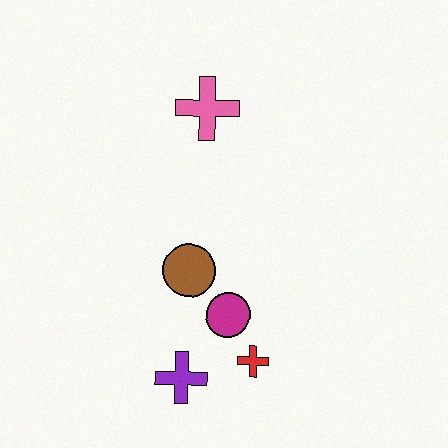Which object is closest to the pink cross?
The brown circle is closest to the pink cross.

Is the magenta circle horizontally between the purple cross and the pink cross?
No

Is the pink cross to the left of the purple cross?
No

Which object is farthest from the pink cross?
The purple cross is farthest from the pink cross.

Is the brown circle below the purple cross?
No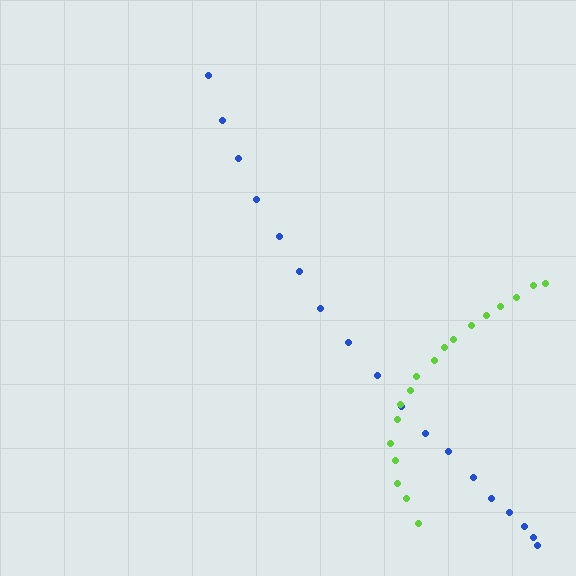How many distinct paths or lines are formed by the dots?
There are 2 distinct paths.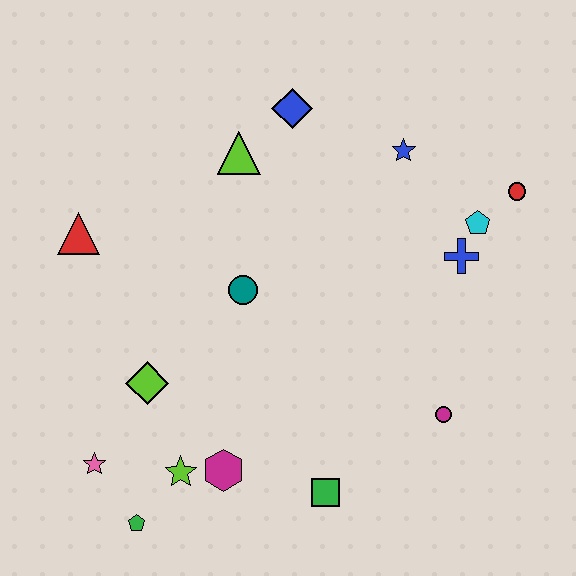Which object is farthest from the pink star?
The red circle is farthest from the pink star.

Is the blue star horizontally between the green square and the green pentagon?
No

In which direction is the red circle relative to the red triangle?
The red circle is to the right of the red triangle.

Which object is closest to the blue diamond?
The lime triangle is closest to the blue diamond.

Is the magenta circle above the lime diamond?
No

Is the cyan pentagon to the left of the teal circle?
No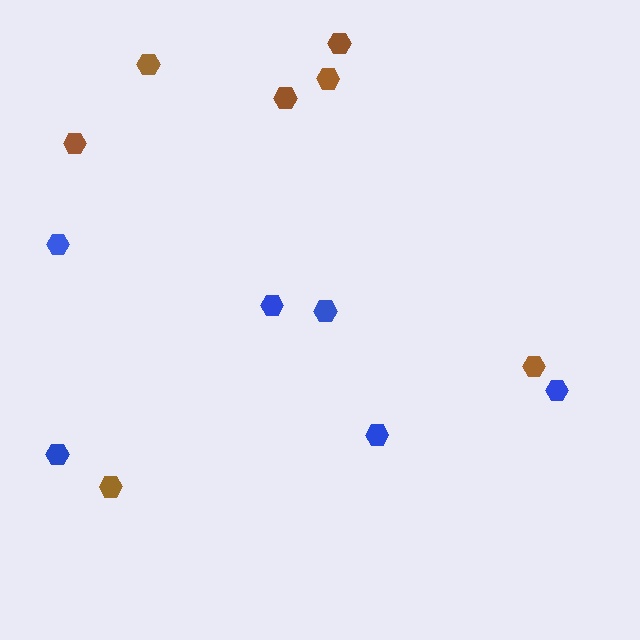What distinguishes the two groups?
There are 2 groups: one group of brown hexagons (7) and one group of blue hexagons (6).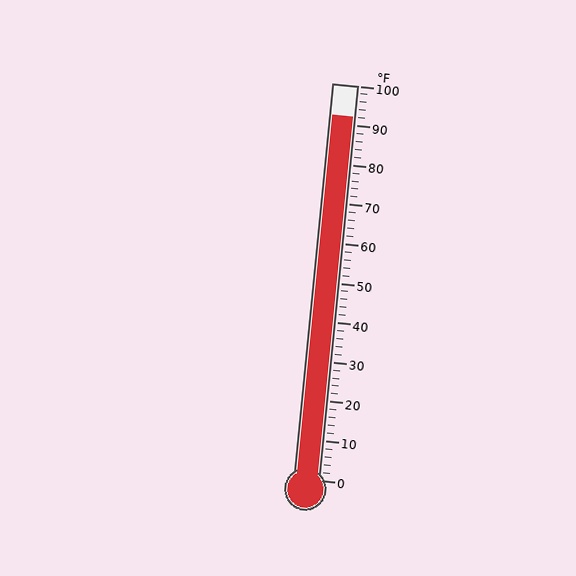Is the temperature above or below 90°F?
The temperature is above 90°F.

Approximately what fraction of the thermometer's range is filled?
The thermometer is filled to approximately 90% of its range.